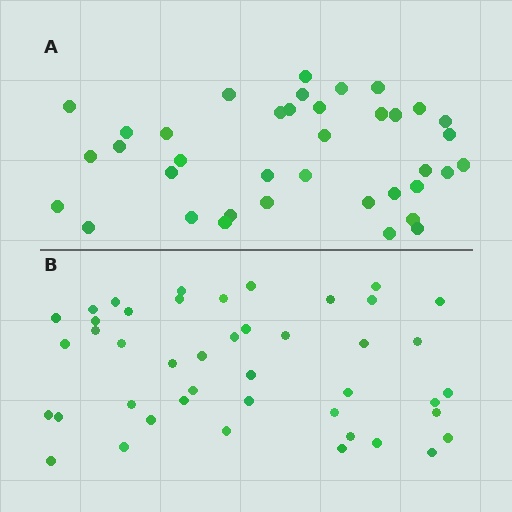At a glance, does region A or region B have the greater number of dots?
Region B (the bottom region) has more dots.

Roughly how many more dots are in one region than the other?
Region B has about 6 more dots than region A.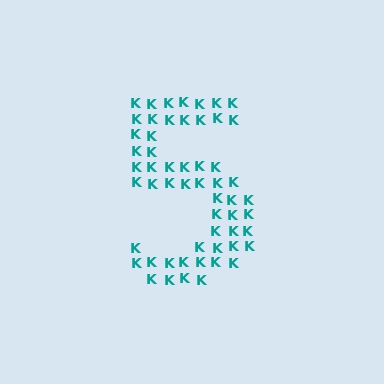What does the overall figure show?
The overall figure shows the digit 5.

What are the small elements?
The small elements are letter K's.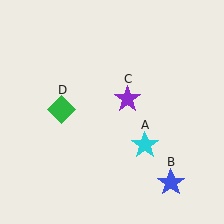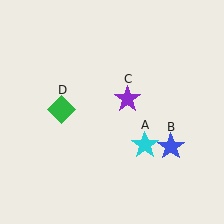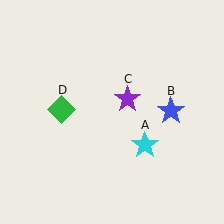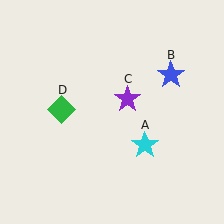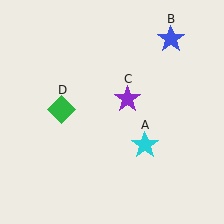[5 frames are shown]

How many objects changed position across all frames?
1 object changed position: blue star (object B).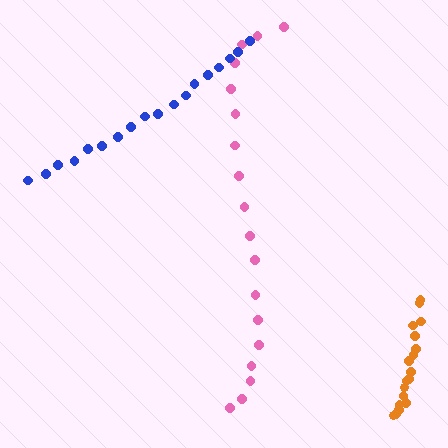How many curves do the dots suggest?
There are 3 distinct paths.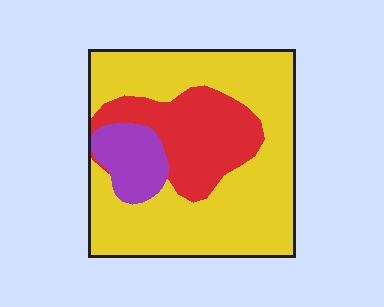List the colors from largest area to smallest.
From largest to smallest: yellow, red, purple.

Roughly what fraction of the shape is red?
Red covers about 25% of the shape.